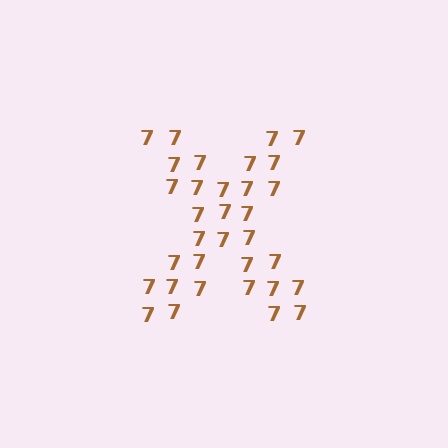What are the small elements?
The small elements are digit 7's.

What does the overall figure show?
The overall figure shows the letter X.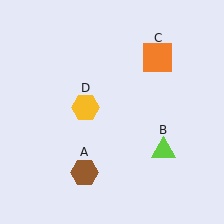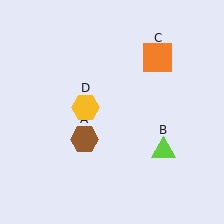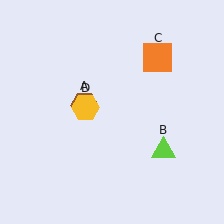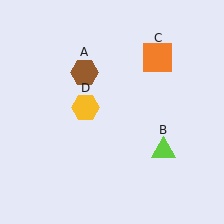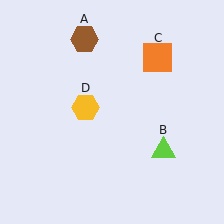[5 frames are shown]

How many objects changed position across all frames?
1 object changed position: brown hexagon (object A).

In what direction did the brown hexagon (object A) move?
The brown hexagon (object A) moved up.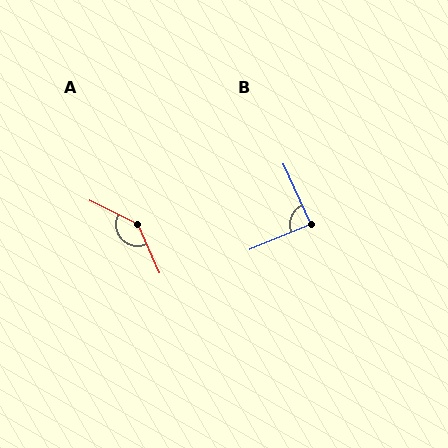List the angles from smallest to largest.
B (87°), A (140°).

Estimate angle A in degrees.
Approximately 140 degrees.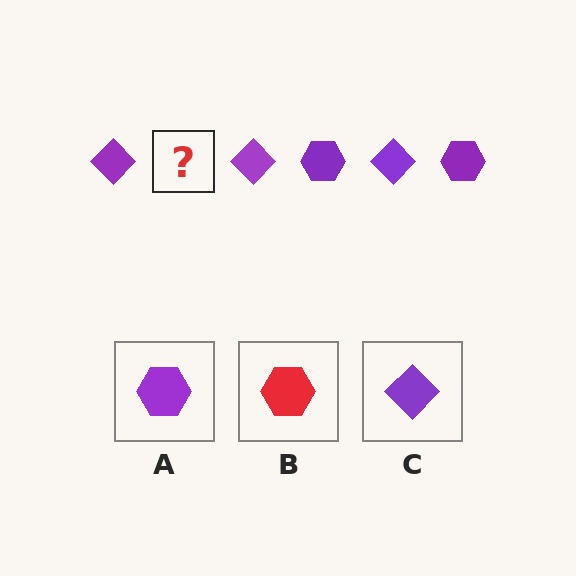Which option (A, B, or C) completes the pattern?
A.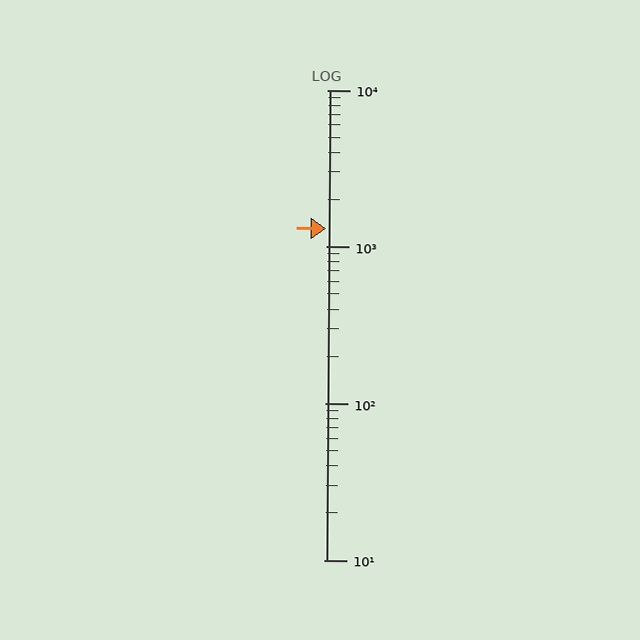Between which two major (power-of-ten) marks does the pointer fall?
The pointer is between 1000 and 10000.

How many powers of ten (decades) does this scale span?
The scale spans 3 decades, from 10 to 10000.